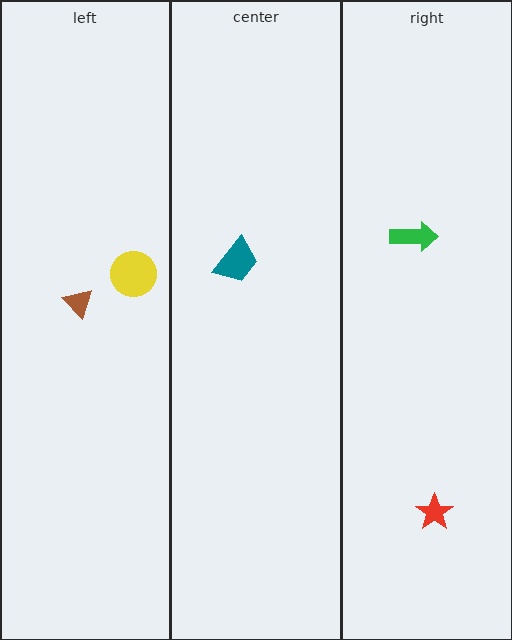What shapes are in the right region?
The green arrow, the red star.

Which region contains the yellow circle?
The left region.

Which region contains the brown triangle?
The left region.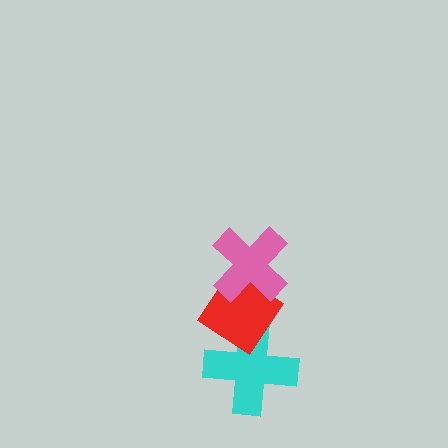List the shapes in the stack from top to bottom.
From top to bottom: the pink cross, the red diamond, the cyan cross.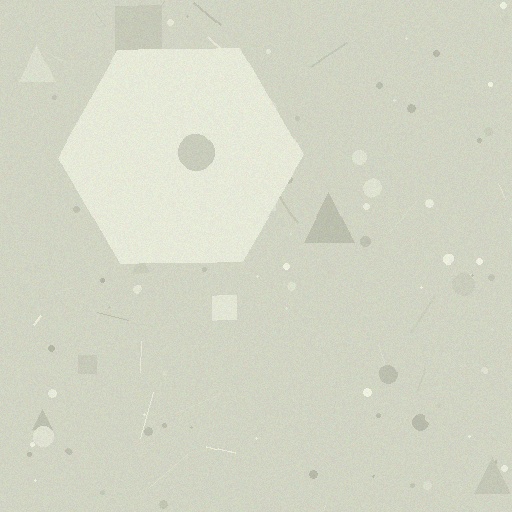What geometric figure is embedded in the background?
A hexagon is embedded in the background.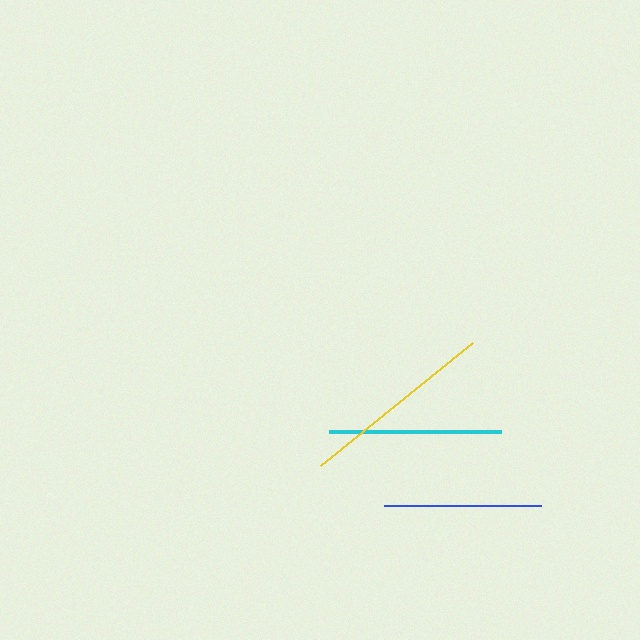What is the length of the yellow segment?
The yellow segment is approximately 195 pixels long.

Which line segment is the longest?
The yellow line is the longest at approximately 195 pixels.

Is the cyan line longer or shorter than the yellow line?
The yellow line is longer than the cyan line.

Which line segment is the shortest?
The blue line is the shortest at approximately 157 pixels.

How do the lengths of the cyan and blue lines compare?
The cyan and blue lines are approximately the same length.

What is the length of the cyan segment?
The cyan segment is approximately 171 pixels long.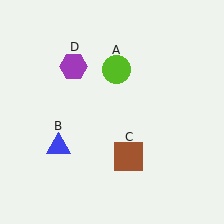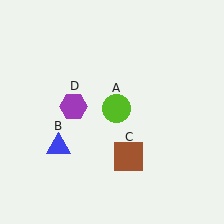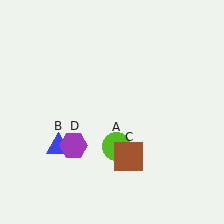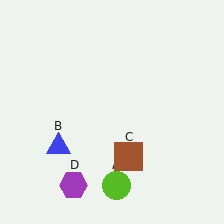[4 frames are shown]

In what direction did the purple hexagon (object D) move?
The purple hexagon (object D) moved down.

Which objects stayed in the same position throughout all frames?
Blue triangle (object B) and brown square (object C) remained stationary.